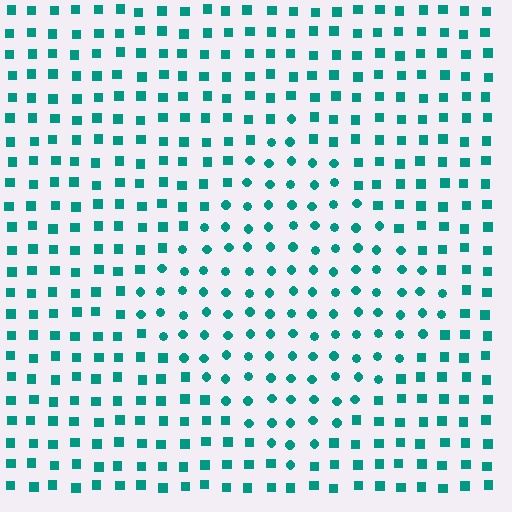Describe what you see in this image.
The image is filled with small teal elements arranged in a uniform grid. A diamond-shaped region contains circles, while the surrounding area contains squares. The boundary is defined purely by the change in element shape.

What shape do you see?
I see a diamond.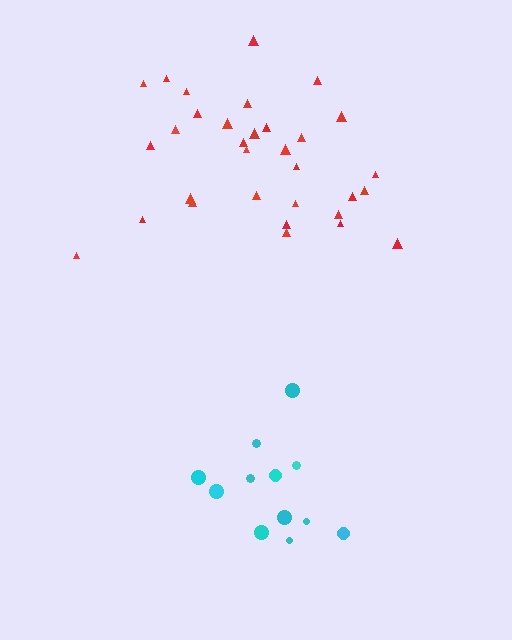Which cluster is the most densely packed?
Red.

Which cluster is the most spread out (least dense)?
Cyan.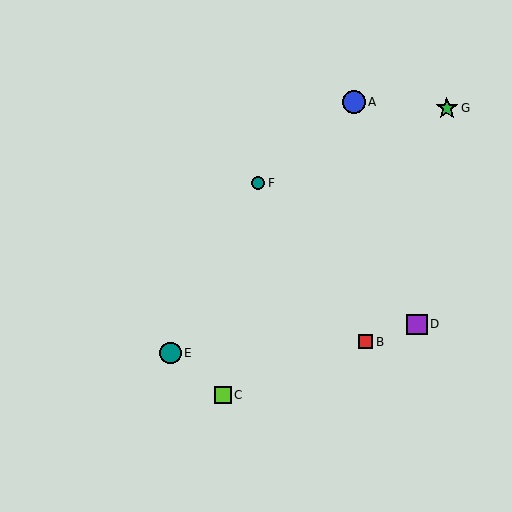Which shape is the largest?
The blue circle (labeled A) is the largest.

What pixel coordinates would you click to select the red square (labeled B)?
Click at (366, 342) to select the red square B.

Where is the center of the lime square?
The center of the lime square is at (223, 395).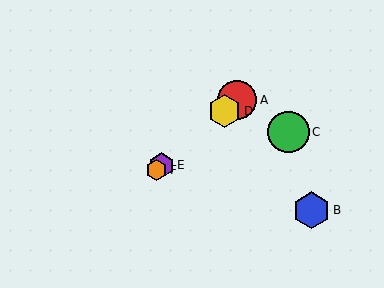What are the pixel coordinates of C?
Object C is at (288, 132).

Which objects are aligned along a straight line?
Objects A, D, E, F are aligned along a straight line.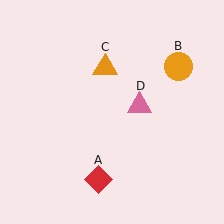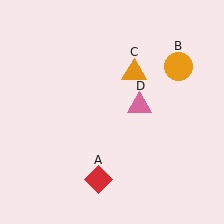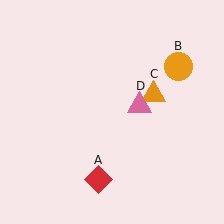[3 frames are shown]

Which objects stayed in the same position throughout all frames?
Red diamond (object A) and orange circle (object B) and pink triangle (object D) remained stationary.